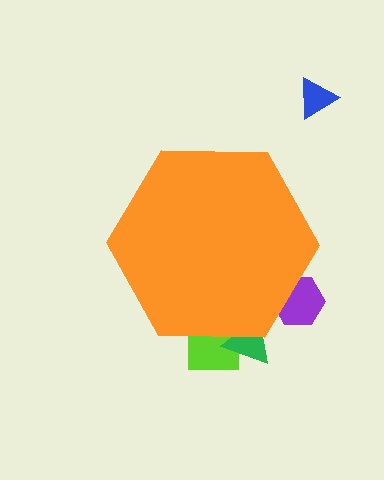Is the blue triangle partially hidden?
No, the blue triangle is fully visible.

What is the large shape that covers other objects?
An orange hexagon.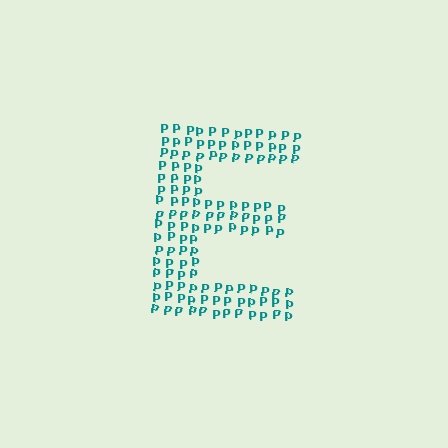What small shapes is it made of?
It is made of small letter P's.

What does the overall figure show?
The overall figure shows the letter E.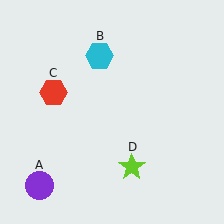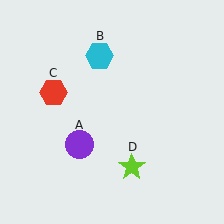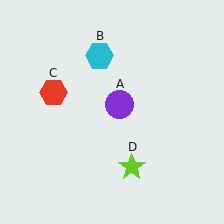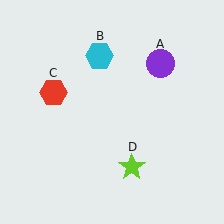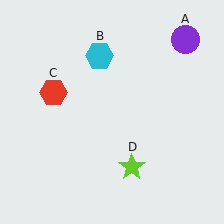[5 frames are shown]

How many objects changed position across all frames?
1 object changed position: purple circle (object A).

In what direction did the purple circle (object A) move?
The purple circle (object A) moved up and to the right.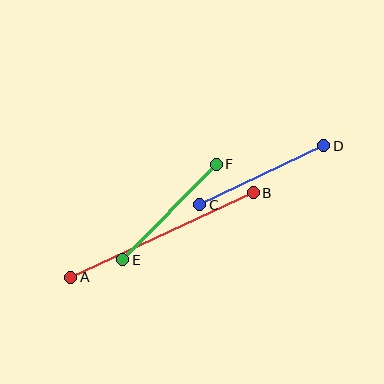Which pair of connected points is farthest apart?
Points A and B are farthest apart.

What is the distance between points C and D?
The distance is approximately 137 pixels.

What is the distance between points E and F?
The distance is approximately 134 pixels.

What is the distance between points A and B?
The distance is approximately 201 pixels.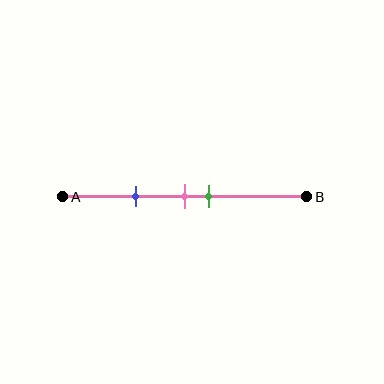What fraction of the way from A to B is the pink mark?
The pink mark is approximately 50% (0.5) of the way from A to B.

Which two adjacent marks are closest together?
The pink and green marks are the closest adjacent pair.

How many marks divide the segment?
There are 3 marks dividing the segment.